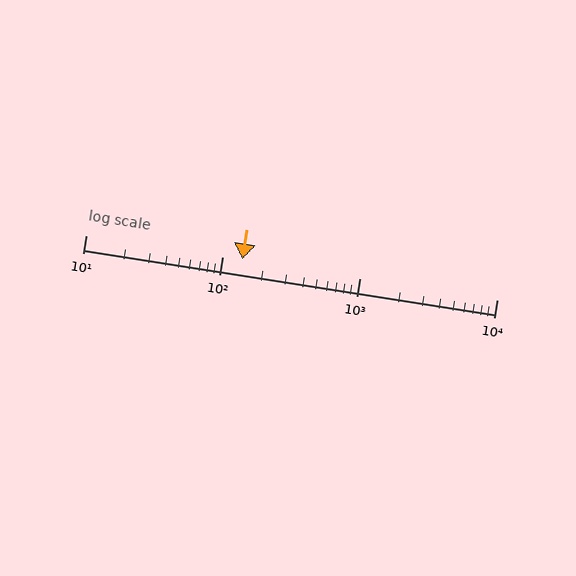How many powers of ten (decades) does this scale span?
The scale spans 3 decades, from 10 to 10000.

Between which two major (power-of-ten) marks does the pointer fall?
The pointer is between 100 and 1000.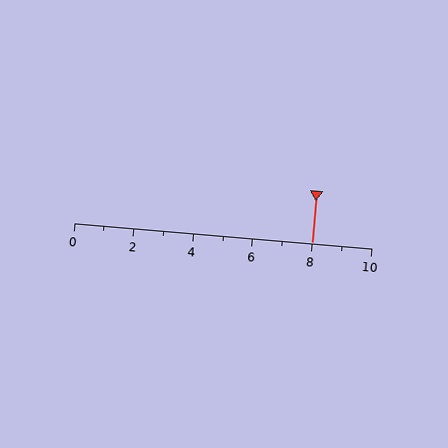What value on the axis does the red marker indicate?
The marker indicates approximately 8.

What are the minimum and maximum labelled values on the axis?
The axis runs from 0 to 10.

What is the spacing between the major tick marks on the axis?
The major ticks are spaced 2 apart.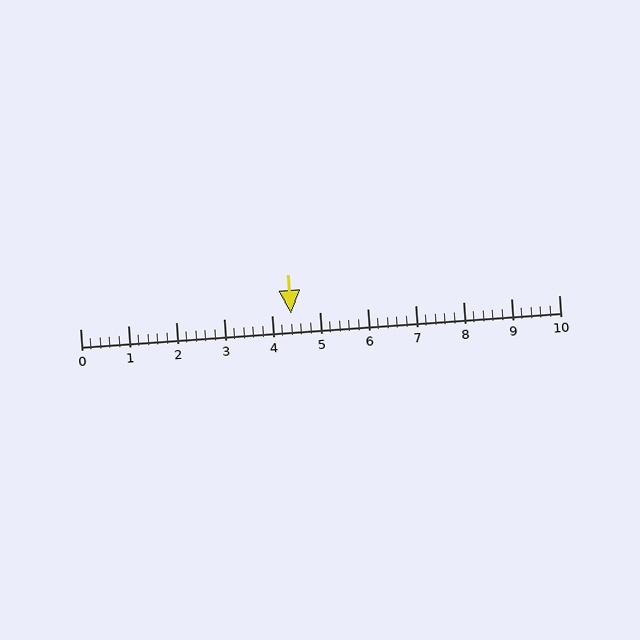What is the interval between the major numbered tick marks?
The major tick marks are spaced 1 units apart.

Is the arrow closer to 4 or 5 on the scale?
The arrow is closer to 4.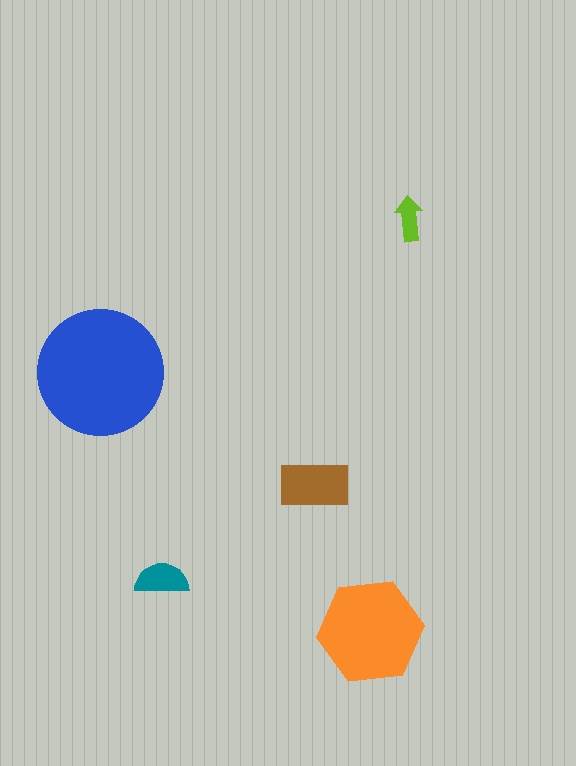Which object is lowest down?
The orange hexagon is bottommost.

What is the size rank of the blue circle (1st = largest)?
1st.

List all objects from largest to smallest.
The blue circle, the orange hexagon, the brown rectangle, the teal semicircle, the lime arrow.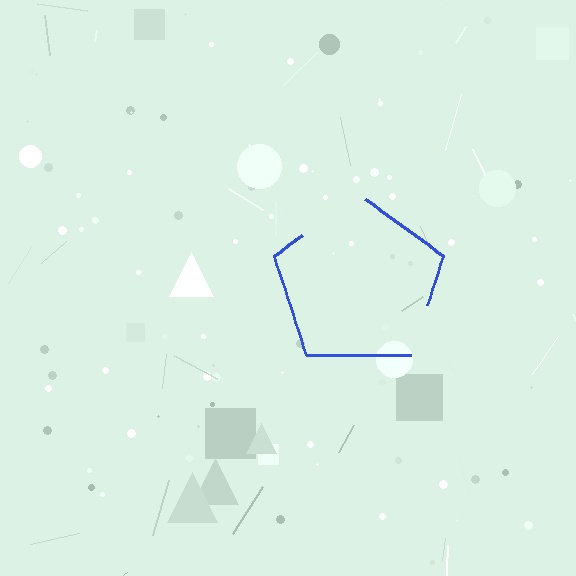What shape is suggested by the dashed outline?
The dashed outline suggests a pentagon.